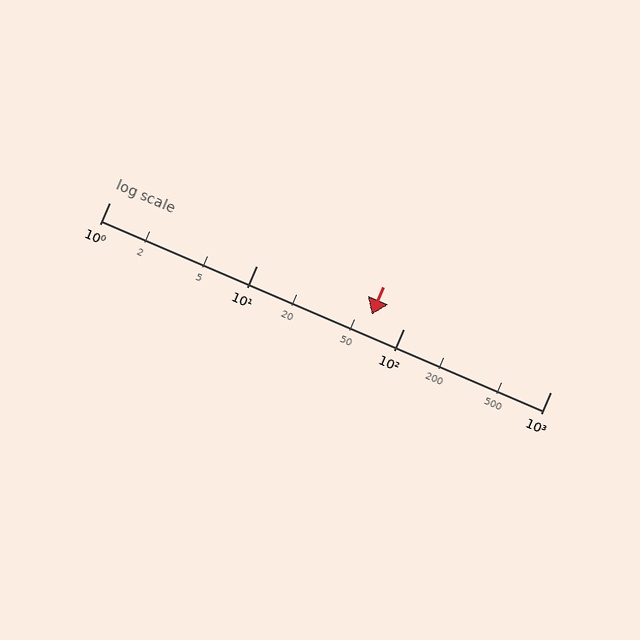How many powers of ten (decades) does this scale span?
The scale spans 3 decades, from 1 to 1000.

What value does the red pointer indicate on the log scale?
The pointer indicates approximately 61.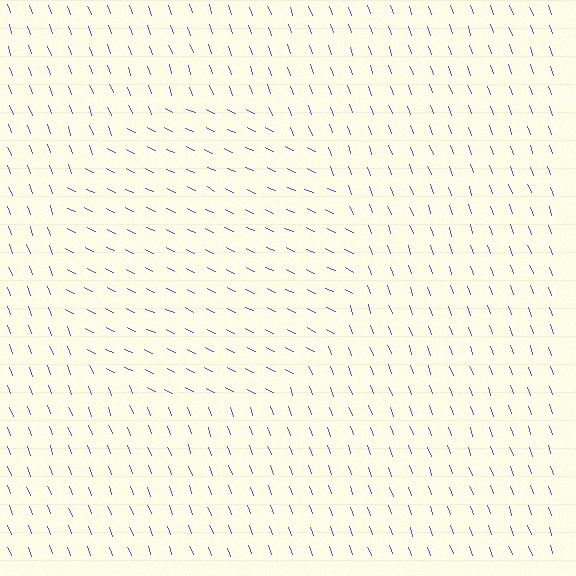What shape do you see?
I see a circle.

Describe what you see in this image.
The image is filled with small purple line segments. A circle region in the image has lines oriented differently from the surrounding lines, creating a visible texture boundary.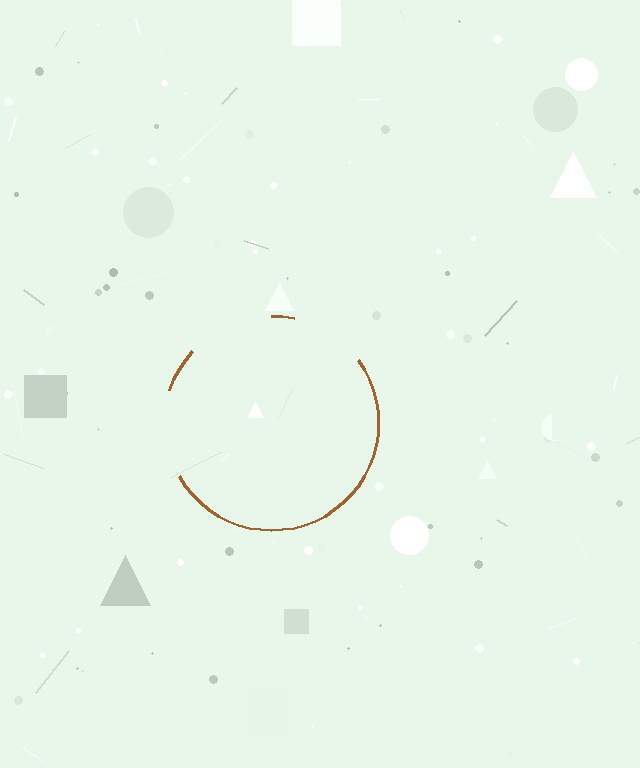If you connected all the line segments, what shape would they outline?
They would outline a circle.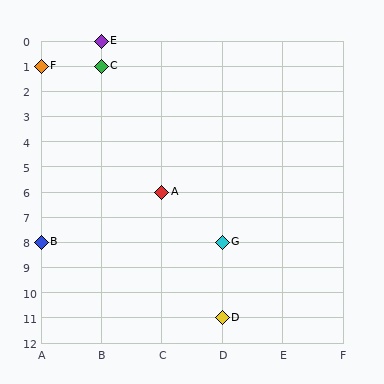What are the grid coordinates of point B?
Point B is at grid coordinates (A, 8).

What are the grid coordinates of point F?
Point F is at grid coordinates (A, 1).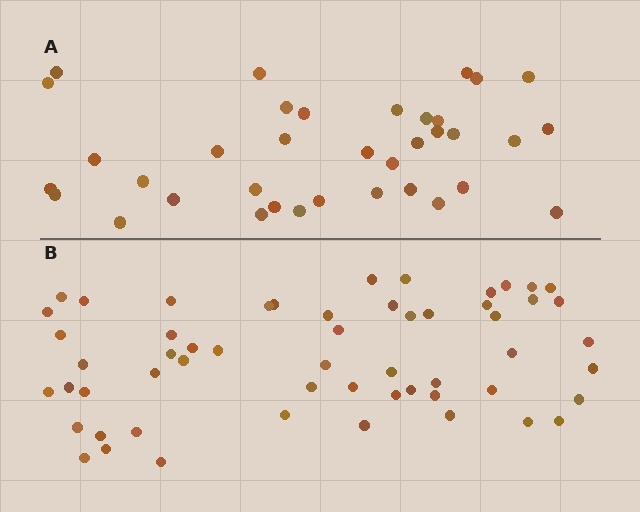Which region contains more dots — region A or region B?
Region B (the bottom region) has more dots.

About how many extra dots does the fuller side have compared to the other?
Region B has approximately 20 more dots than region A.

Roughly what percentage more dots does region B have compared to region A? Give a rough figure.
About 55% more.